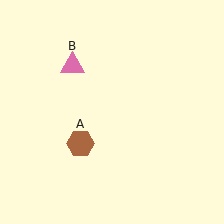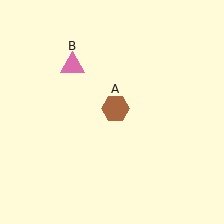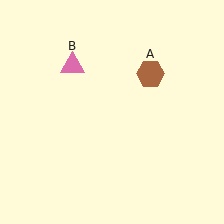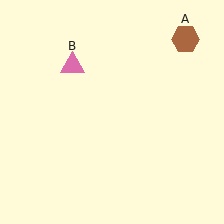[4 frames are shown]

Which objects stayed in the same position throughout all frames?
Pink triangle (object B) remained stationary.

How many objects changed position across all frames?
1 object changed position: brown hexagon (object A).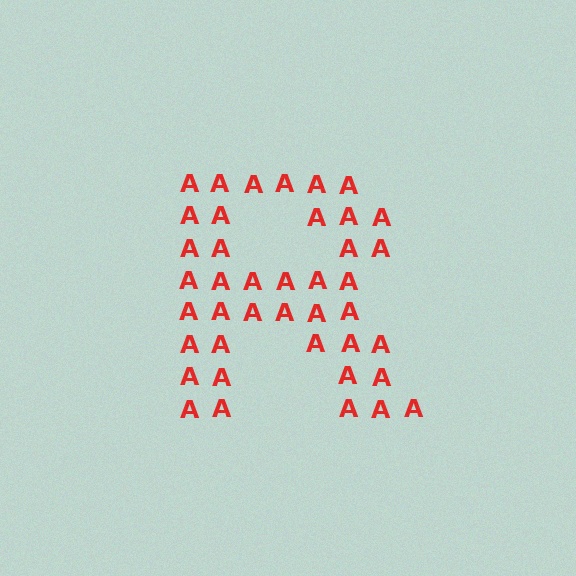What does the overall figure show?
The overall figure shows the letter R.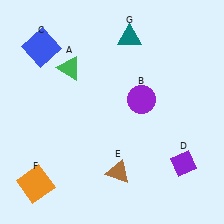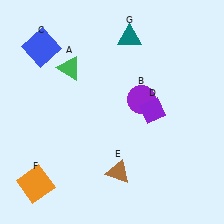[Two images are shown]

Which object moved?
The purple diamond (D) moved up.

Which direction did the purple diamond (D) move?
The purple diamond (D) moved up.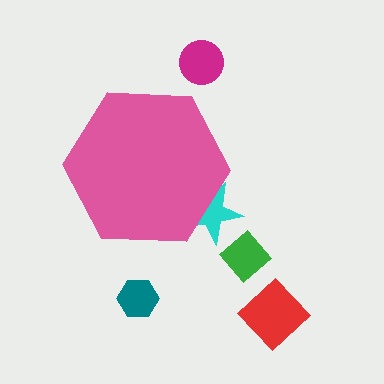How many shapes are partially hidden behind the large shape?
1 shape is partially hidden.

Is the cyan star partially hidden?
Yes, the cyan star is partially hidden behind the pink hexagon.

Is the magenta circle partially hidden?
No, the magenta circle is fully visible.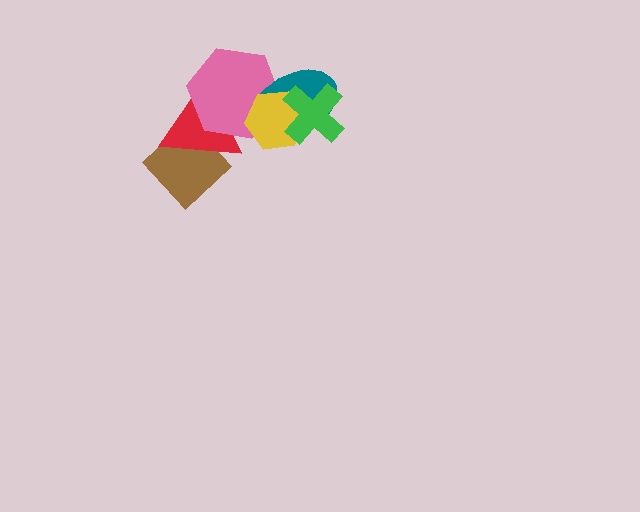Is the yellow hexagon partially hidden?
Yes, it is partially covered by another shape.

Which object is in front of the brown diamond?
The red triangle is in front of the brown diamond.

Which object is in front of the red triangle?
The pink hexagon is in front of the red triangle.